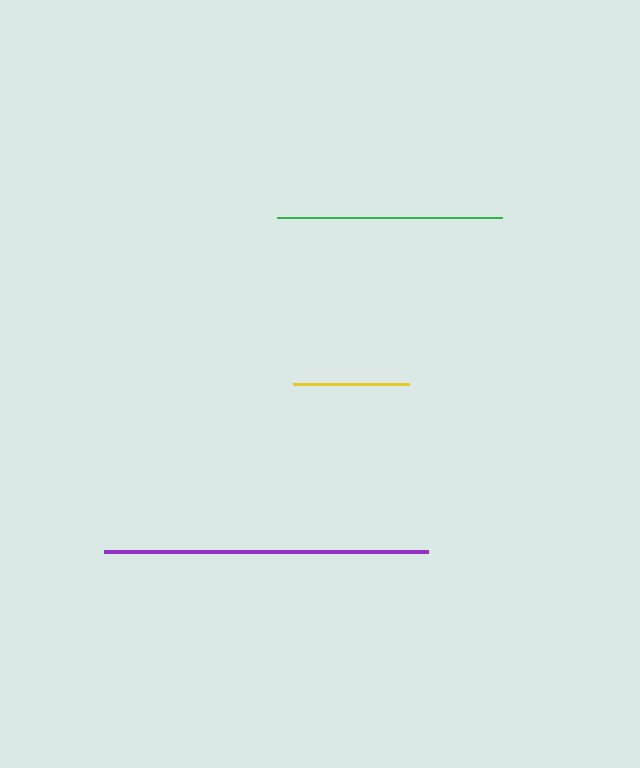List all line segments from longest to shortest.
From longest to shortest: purple, green, yellow.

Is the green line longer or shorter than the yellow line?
The green line is longer than the yellow line.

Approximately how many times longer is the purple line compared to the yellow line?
The purple line is approximately 2.8 times the length of the yellow line.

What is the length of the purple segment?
The purple segment is approximately 325 pixels long.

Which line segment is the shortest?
The yellow line is the shortest at approximately 116 pixels.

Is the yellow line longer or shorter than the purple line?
The purple line is longer than the yellow line.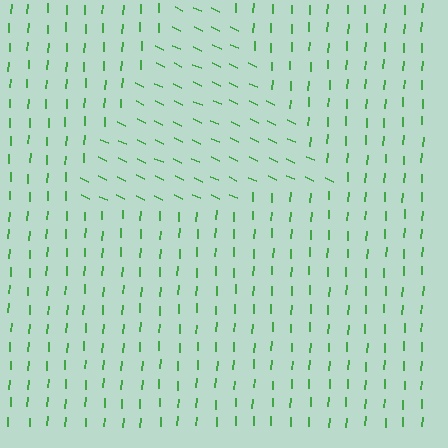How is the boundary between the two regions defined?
The boundary is defined purely by a change in line orientation (approximately 68 degrees difference). All lines are the same color and thickness.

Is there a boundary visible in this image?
Yes, there is a texture boundary formed by a change in line orientation.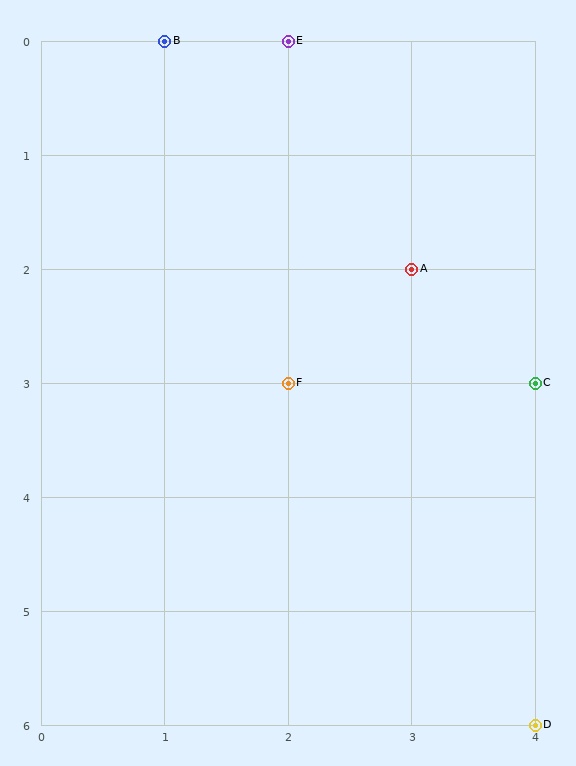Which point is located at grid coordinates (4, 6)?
Point D is at (4, 6).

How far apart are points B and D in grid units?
Points B and D are 3 columns and 6 rows apart (about 6.7 grid units diagonally).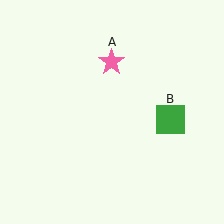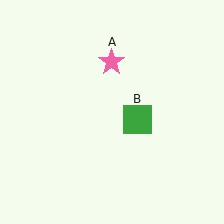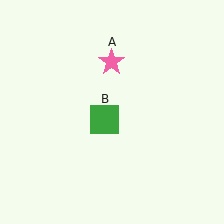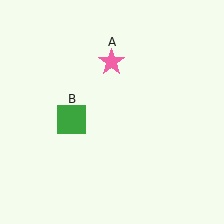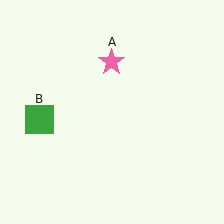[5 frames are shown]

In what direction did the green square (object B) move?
The green square (object B) moved left.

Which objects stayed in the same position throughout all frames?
Pink star (object A) remained stationary.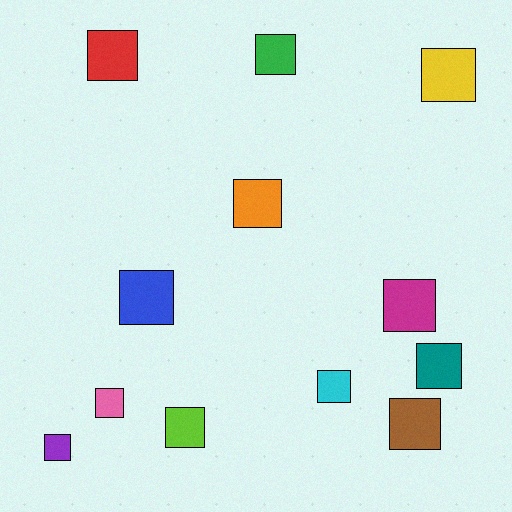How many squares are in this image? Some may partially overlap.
There are 12 squares.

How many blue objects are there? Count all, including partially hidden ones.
There is 1 blue object.